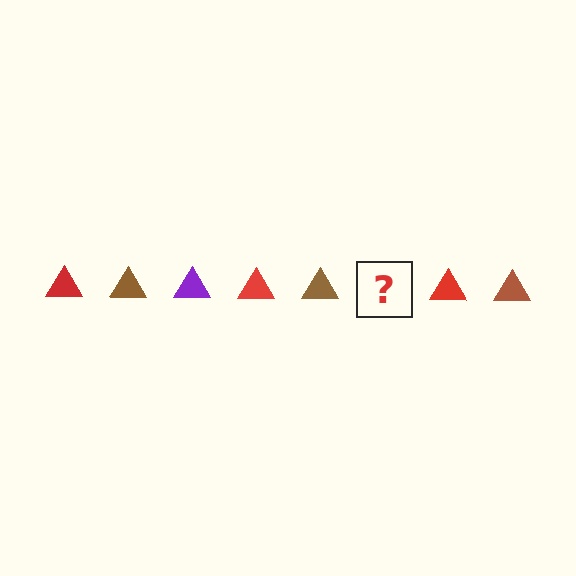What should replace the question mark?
The question mark should be replaced with a purple triangle.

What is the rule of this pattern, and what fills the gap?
The rule is that the pattern cycles through red, brown, purple triangles. The gap should be filled with a purple triangle.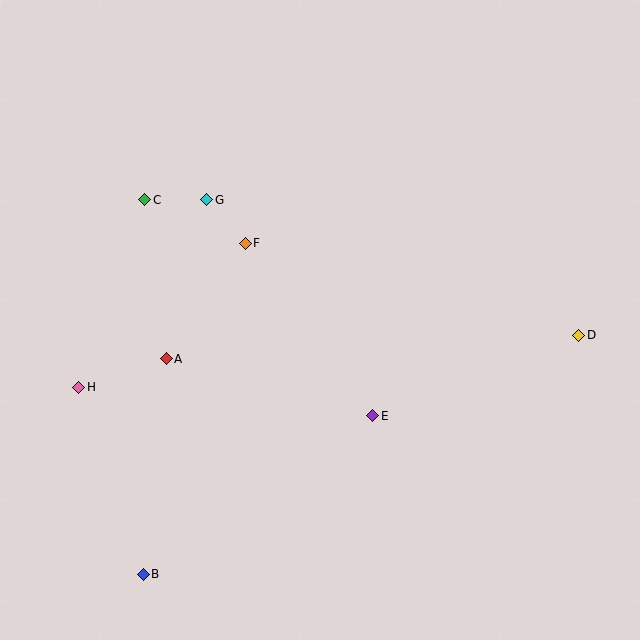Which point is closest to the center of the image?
Point F at (245, 243) is closest to the center.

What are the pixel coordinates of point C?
Point C is at (145, 200).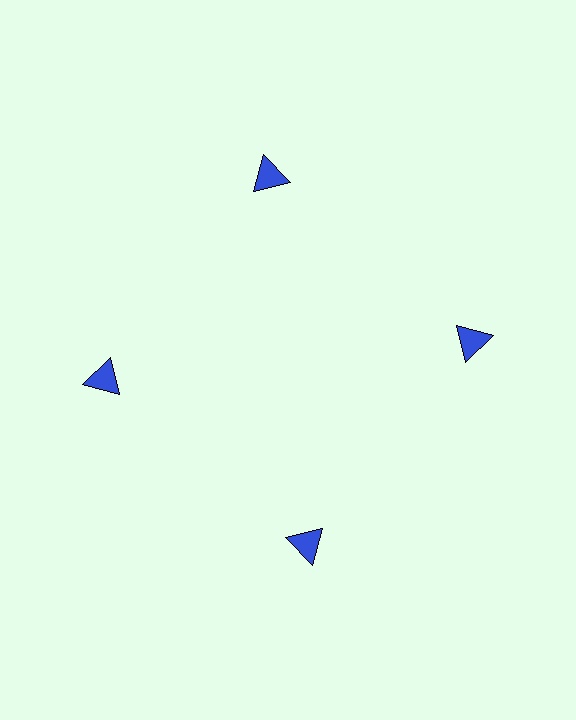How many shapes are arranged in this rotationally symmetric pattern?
There are 4 shapes, arranged in 4 groups of 1.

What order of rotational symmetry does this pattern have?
This pattern has 4-fold rotational symmetry.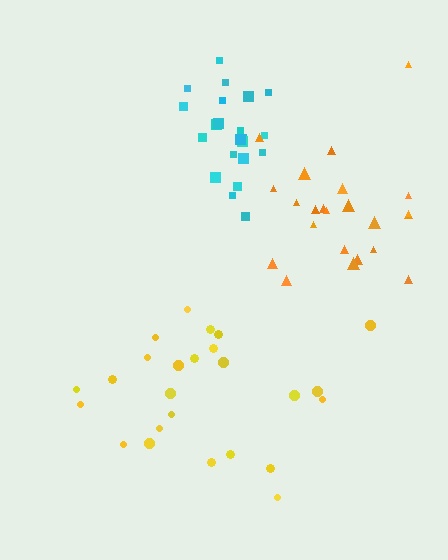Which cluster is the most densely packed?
Cyan.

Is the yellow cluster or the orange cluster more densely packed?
Orange.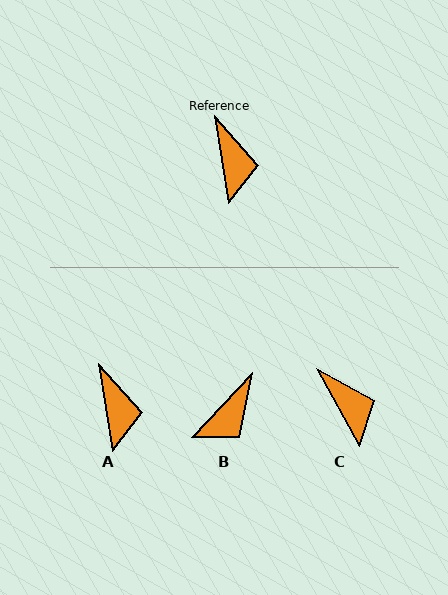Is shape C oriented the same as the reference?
No, it is off by about 20 degrees.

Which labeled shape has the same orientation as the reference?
A.